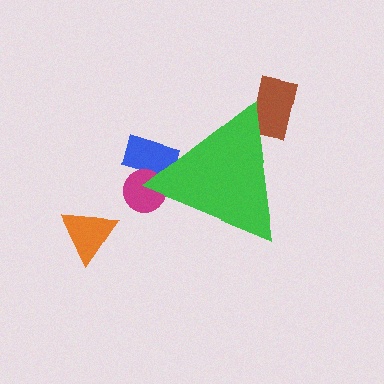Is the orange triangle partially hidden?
No, the orange triangle is fully visible.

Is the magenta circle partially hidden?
Yes, the magenta circle is partially hidden behind the green triangle.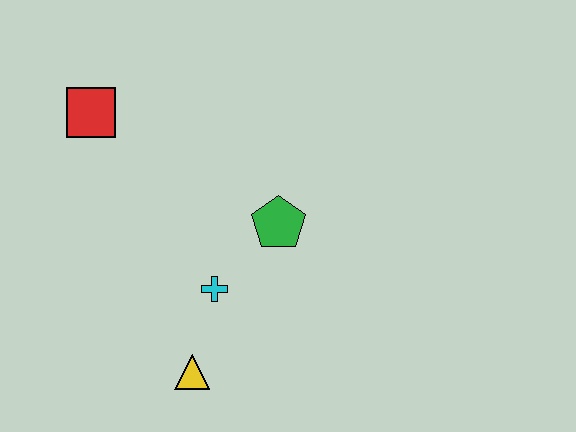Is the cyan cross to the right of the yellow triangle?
Yes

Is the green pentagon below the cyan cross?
No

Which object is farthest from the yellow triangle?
The red square is farthest from the yellow triangle.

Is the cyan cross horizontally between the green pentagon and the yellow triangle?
Yes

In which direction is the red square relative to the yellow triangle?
The red square is above the yellow triangle.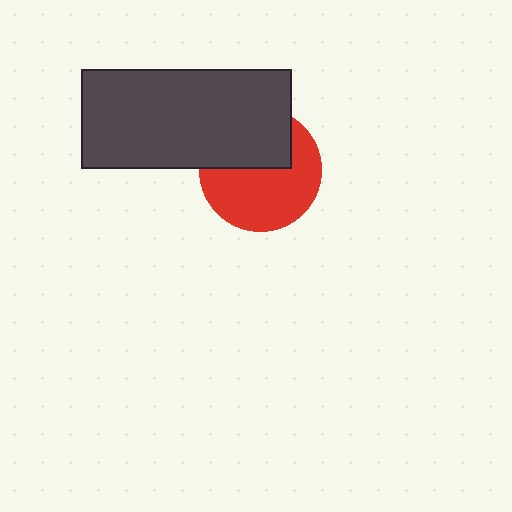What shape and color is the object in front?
The object in front is a dark gray rectangle.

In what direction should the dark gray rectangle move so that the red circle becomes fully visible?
The dark gray rectangle should move up. That is the shortest direction to clear the overlap and leave the red circle fully visible.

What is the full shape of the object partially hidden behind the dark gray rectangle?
The partially hidden object is a red circle.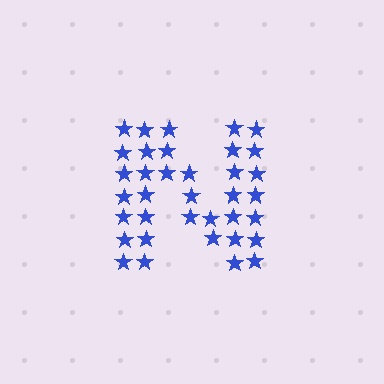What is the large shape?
The large shape is the letter N.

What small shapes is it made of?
It is made of small stars.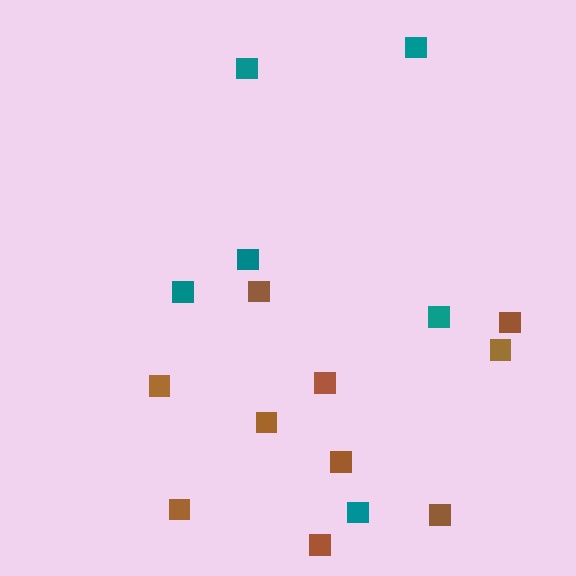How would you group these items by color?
There are 2 groups: one group of brown squares (10) and one group of teal squares (6).